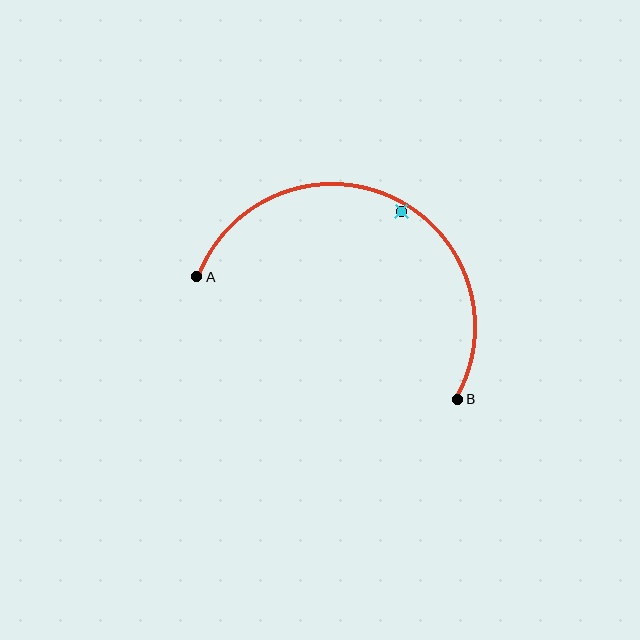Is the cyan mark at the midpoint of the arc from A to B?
No — the cyan mark does not lie on the arc at all. It sits slightly inside the curve.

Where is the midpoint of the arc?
The arc midpoint is the point on the curve farthest from the straight line joining A and B. It sits above that line.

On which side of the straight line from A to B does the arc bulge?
The arc bulges above the straight line connecting A and B.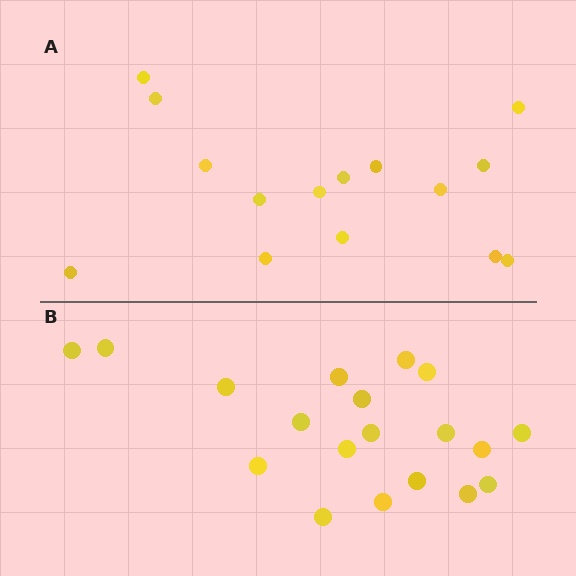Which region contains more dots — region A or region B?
Region B (the bottom region) has more dots.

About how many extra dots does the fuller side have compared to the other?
Region B has about 4 more dots than region A.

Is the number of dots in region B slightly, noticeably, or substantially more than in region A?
Region B has noticeably more, but not dramatically so. The ratio is roughly 1.3 to 1.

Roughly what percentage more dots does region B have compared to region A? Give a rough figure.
About 25% more.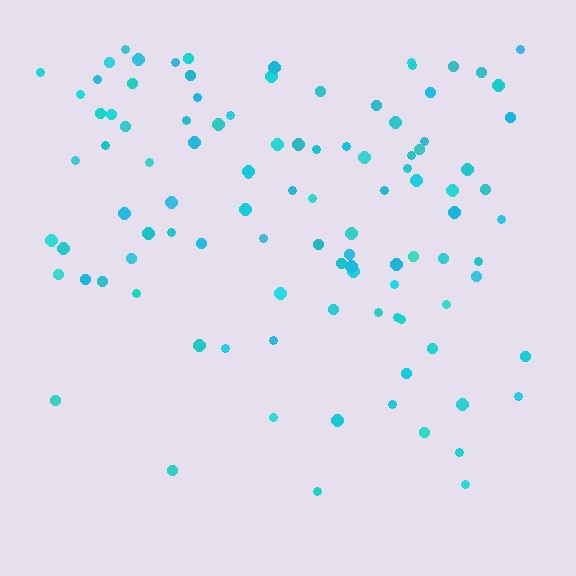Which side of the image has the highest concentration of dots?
The top.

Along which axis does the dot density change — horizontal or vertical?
Vertical.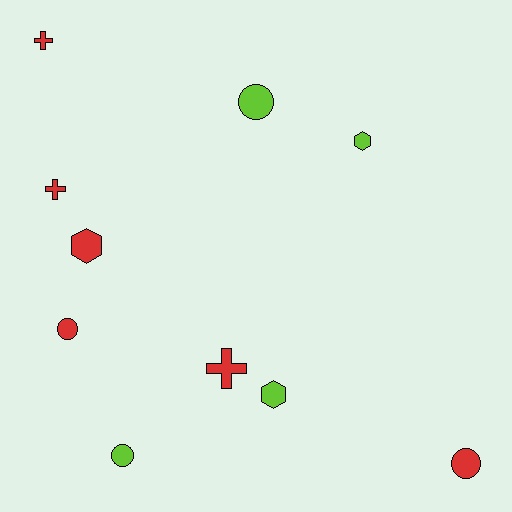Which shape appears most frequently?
Circle, with 4 objects.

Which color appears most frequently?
Red, with 6 objects.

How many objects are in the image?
There are 10 objects.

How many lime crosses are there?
There are no lime crosses.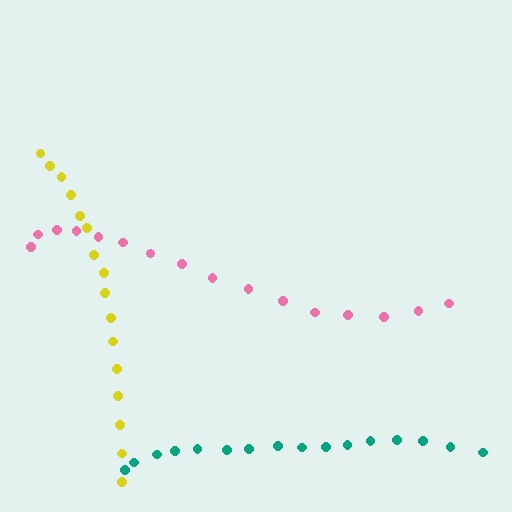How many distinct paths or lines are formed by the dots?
There are 3 distinct paths.